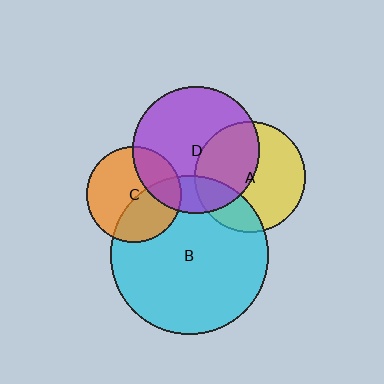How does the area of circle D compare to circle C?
Approximately 1.8 times.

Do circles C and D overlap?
Yes.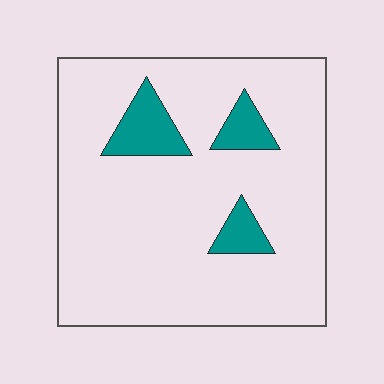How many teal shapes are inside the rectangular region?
3.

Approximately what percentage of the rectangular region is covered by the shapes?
Approximately 10%.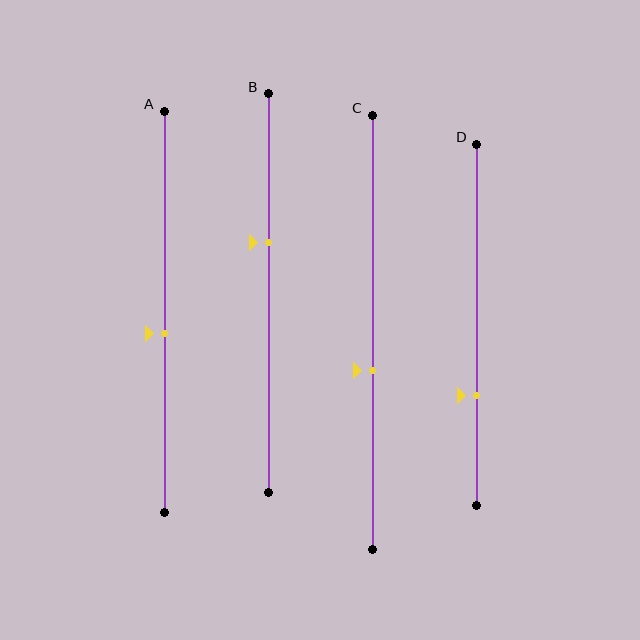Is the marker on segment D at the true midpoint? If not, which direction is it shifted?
No, the marker on segment D is shifted downward by about 20% of the segment length.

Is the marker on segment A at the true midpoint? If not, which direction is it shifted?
No, the marker on segment A is shifted downward by about 5% of the segment length.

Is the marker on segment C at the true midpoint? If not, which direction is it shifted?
No, the marker on segment C is shifted downward by about 9% of the segment length.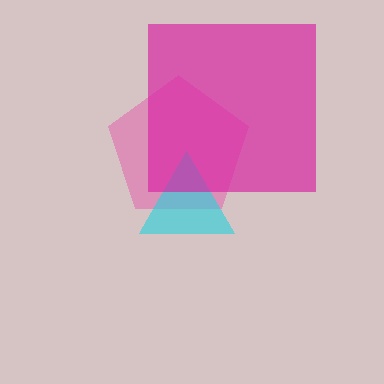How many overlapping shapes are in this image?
There are 3 overlapping shapes in the image.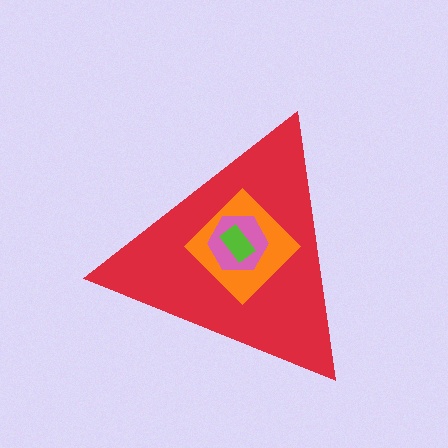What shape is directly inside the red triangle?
The orange diamond.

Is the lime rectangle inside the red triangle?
Yes.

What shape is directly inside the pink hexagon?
The lime rectangle.